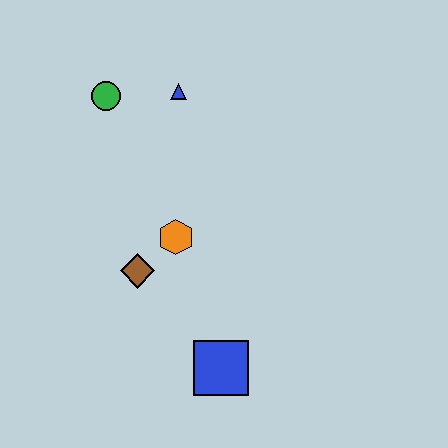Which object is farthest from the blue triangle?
The blue square is farthest from the blue triangle.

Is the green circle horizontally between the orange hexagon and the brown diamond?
No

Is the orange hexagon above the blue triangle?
No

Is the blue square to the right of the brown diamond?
Yes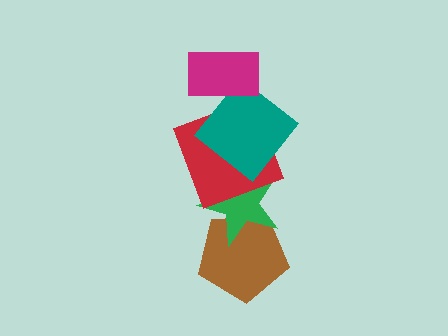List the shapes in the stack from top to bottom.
From top to bottom: the magenta rectangle, the teal diamond, the red square, the green star, the brown pentagon.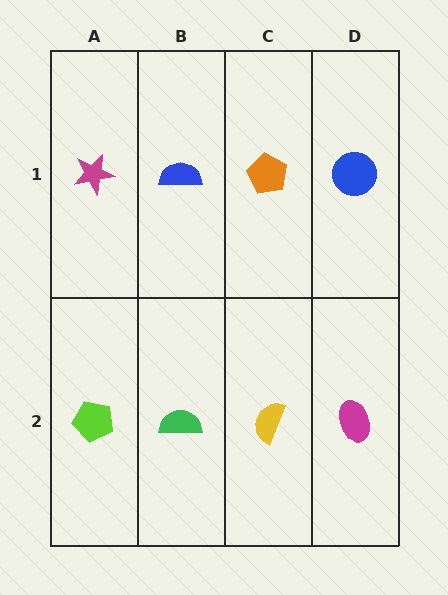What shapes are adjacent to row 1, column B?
A green semicircle (row 2, column B), a magenta star (row 1, column A), an orange pentagon (row 1, column C).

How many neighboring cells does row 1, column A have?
2.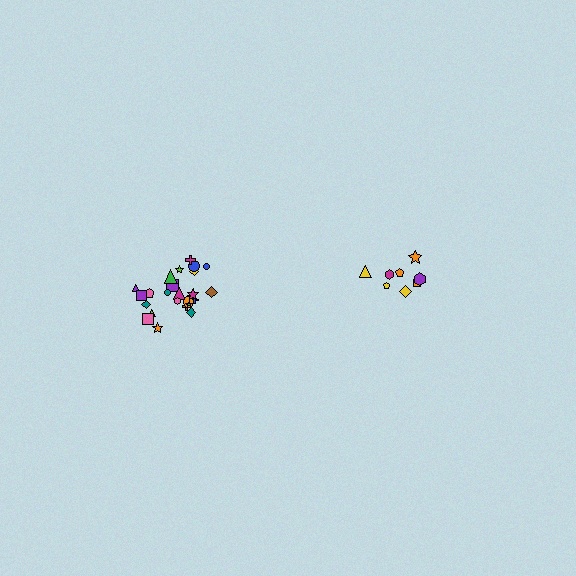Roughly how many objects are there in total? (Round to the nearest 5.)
Roughly 35 objects in total.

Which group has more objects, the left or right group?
The left group.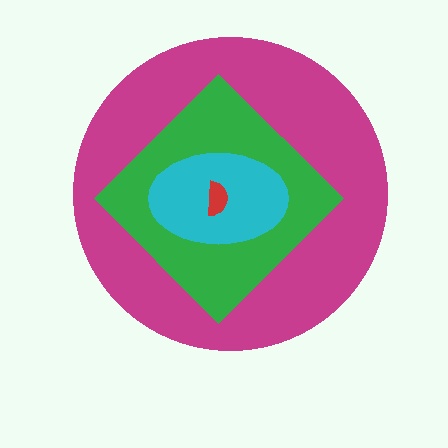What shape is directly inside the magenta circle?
The green diamond.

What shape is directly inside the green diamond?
The cyan ellipse.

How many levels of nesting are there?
4.